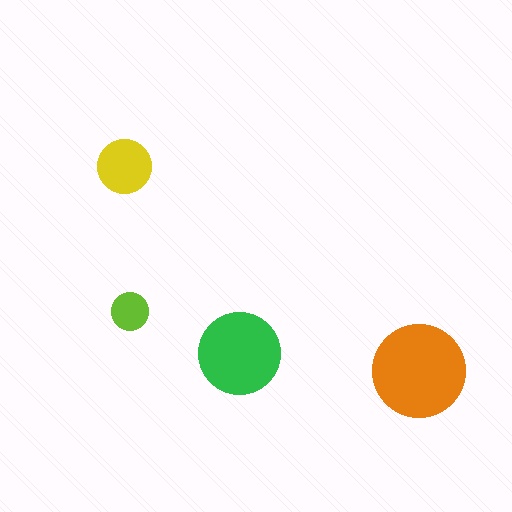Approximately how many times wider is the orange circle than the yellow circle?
About 1.5 times wider.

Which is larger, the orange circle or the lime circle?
The orange one.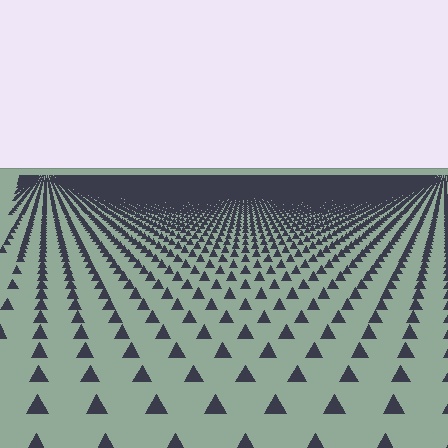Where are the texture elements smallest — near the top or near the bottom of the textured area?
Near the top.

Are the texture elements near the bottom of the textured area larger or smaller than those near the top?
Larger. Near the bottom, elements are closer to the viewer and appear at a bigger on-screen size.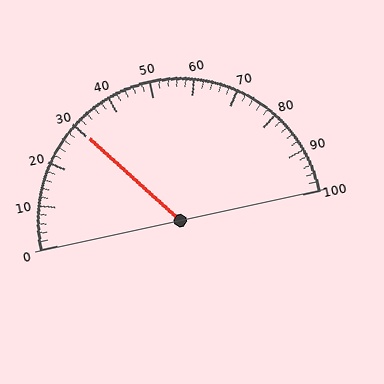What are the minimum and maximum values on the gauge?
The gauge ranges from 0 to 100.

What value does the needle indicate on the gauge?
The needle indicates approximately 30.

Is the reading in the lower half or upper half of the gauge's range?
The reading is in the lower half of the range (0 to 100).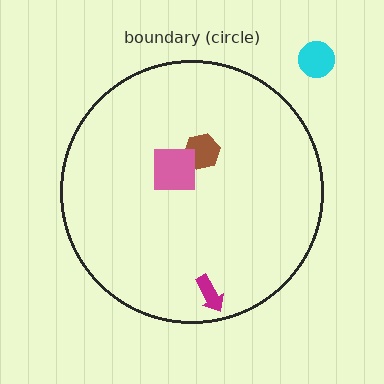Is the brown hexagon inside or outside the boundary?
Inside.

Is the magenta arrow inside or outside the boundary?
Inside.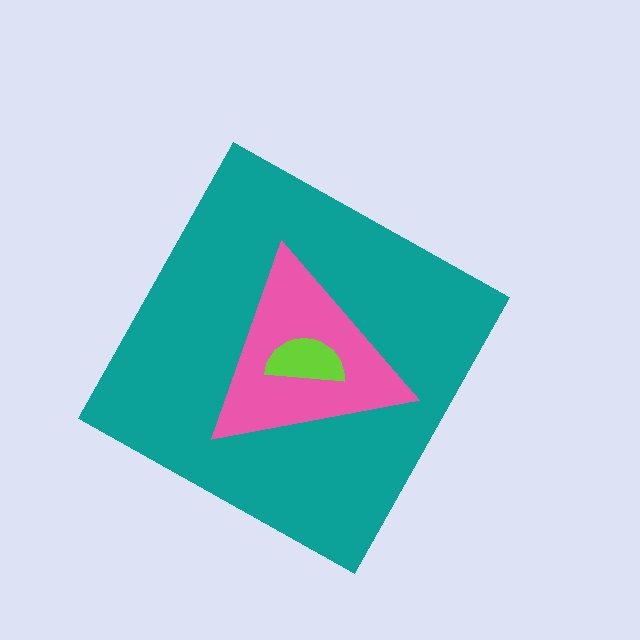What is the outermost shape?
The teal diamond.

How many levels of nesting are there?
3.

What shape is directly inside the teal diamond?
The pink triangle.